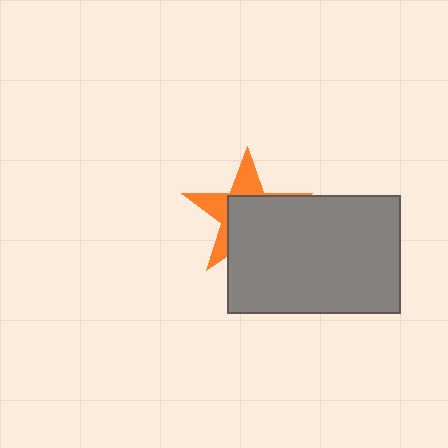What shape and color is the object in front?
The object in front is a gray rectangle.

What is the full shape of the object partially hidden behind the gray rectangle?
The partially hidden object is an orange star.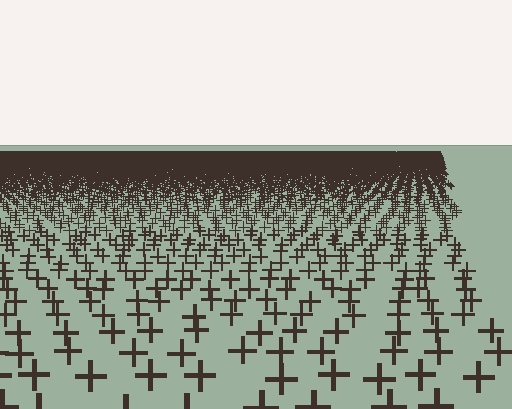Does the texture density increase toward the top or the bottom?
Density increases toward the top.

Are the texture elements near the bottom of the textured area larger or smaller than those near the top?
Larger. Near the bottom, elements are closer to the viewer and appear at a bigger on-screen size.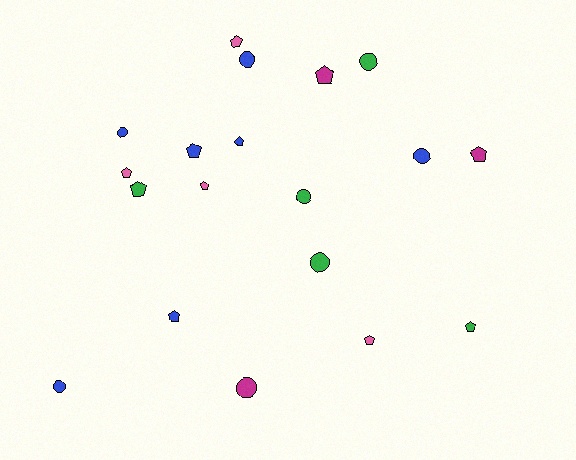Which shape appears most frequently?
Pentagon, with 11 objects.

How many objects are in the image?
There are 19 objects.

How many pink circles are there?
There are no pink circles.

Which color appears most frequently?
Blue, with 7 objects.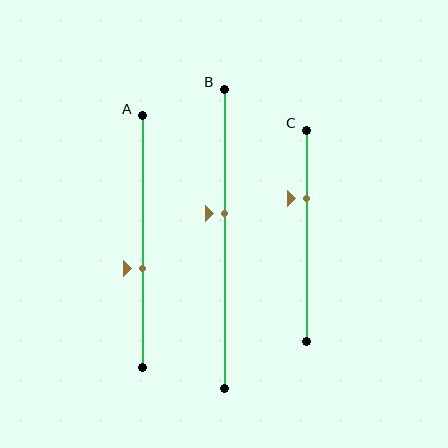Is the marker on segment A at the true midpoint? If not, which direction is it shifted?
No, the marker on segment A is shifted downward by about 11% of the segment length.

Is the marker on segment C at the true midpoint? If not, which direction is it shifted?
No, the marker on segment C is shifted upward by about 18% of the segment length.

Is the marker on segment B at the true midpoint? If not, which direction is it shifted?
No, the marker on segment B is shifted upward by about 8% of the segment length.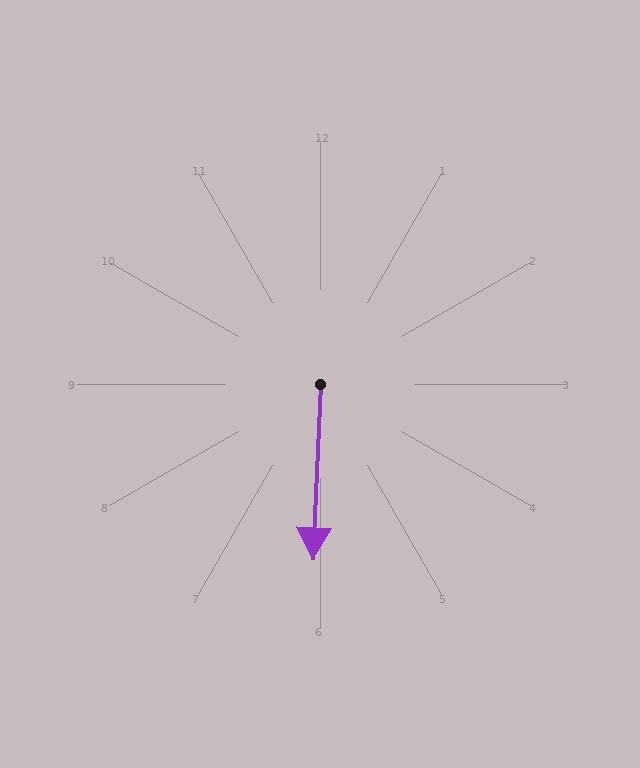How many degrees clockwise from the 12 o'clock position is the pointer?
Approximately 182 degrees.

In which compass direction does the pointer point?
South.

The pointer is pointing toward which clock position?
Roughly 6 o'clock.